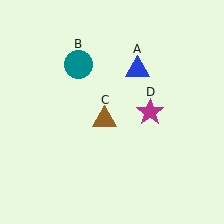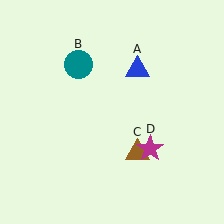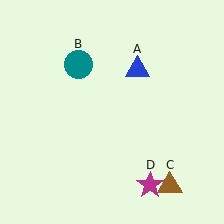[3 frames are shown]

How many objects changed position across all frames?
2 objects changed position: brown triangle (object C), magenta star (object D).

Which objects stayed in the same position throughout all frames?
Blue triangle (object A) and teal circle (object B) remained stationary.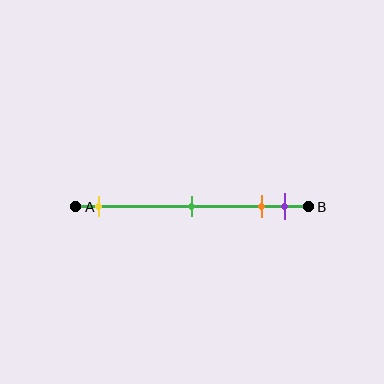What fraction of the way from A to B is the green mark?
The green mark is approximately 50% (0.5) of the way from A to B.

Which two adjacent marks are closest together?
The orange and purple marks are the closest adjacent pair.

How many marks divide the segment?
There are 4 marks dividing the segment.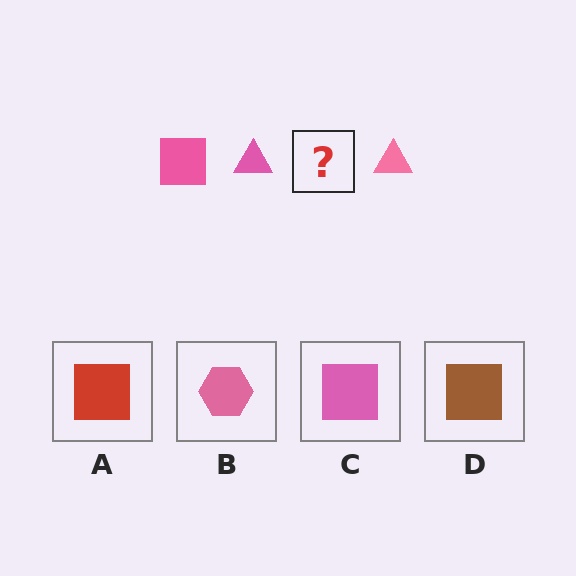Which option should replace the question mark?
Option C.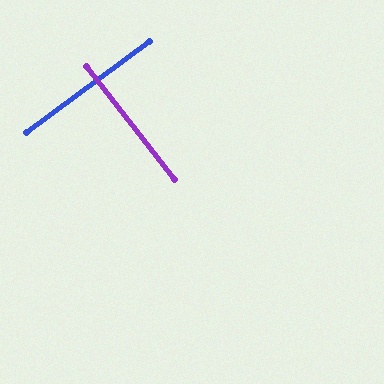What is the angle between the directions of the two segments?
Approximately 89 degrees.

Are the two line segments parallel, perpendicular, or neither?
Perpendicular — they meet at approximately 89°.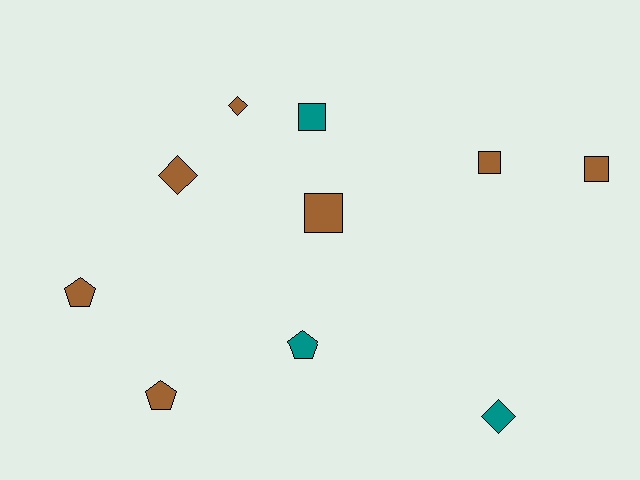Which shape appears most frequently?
Square, with 4 objects.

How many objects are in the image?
There are 10 objects.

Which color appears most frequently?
Brown, with 7 objects.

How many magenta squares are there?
There are no magenta squares.